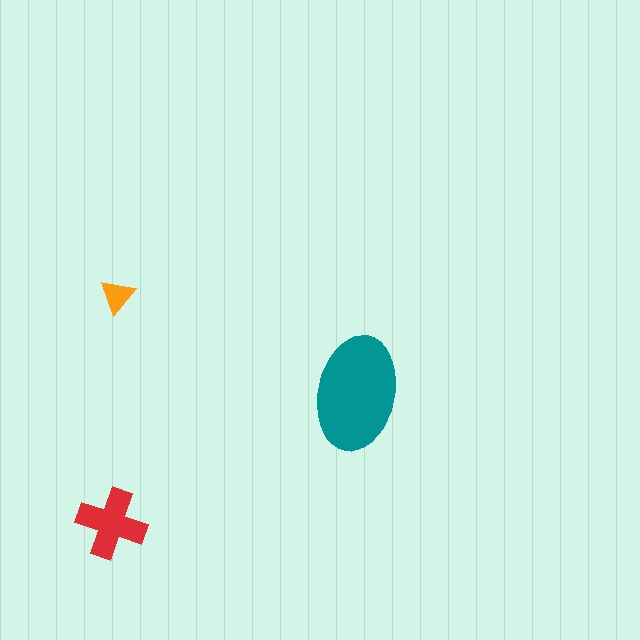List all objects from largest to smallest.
The teal ellipse, the red cross, the orange triangle.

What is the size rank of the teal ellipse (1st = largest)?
1st.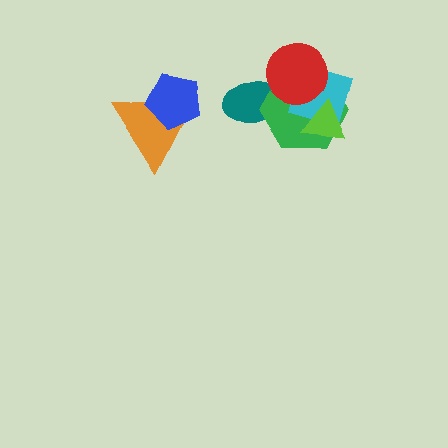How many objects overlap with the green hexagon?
4 objects overlap with the green hexagon.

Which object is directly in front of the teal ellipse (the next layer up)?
The green hexagon is directly in front of the teal ellipse.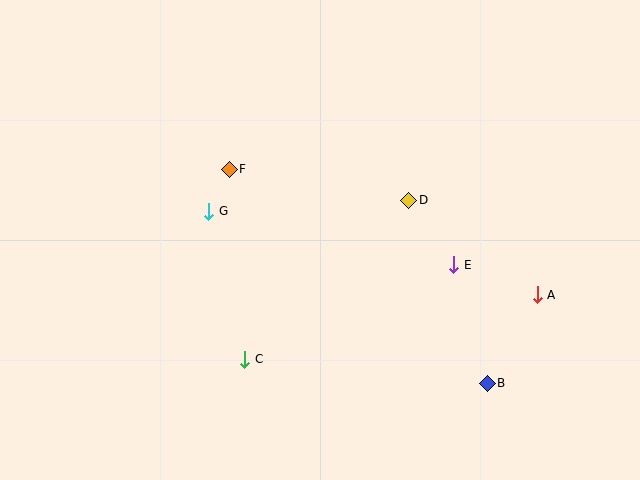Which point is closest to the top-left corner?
Point F is closest to the top-left corner.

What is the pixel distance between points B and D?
The distance between B and D is 199 pixels.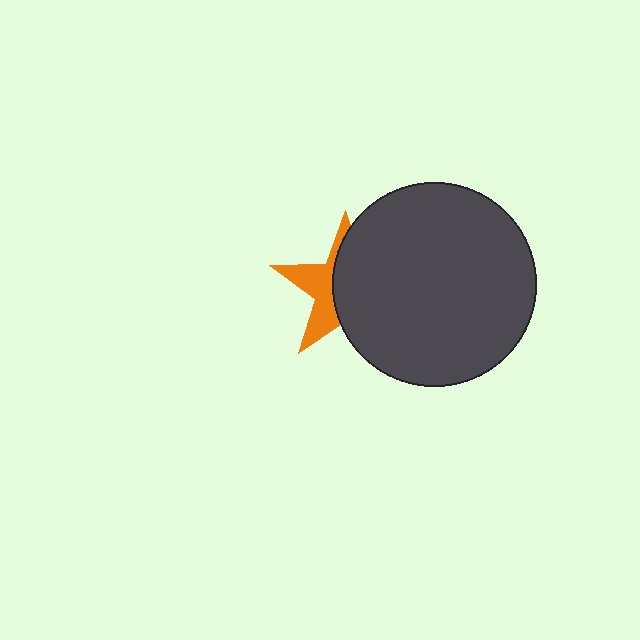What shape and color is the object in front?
The object in front is a dark gray circle.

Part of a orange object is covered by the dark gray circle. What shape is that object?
It is a star.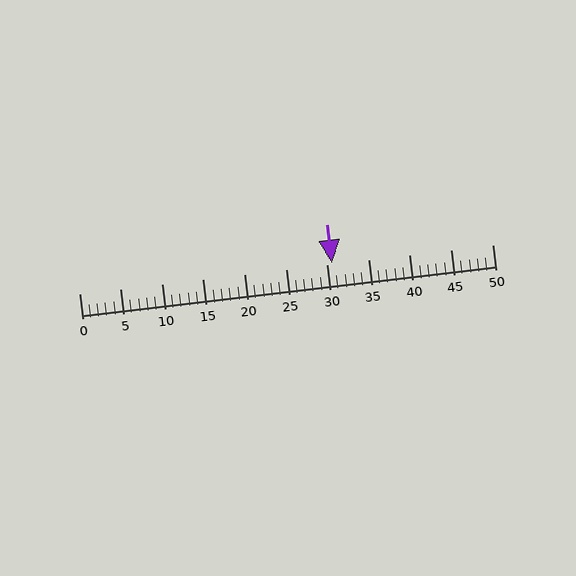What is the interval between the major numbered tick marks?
The major tick marks are spaced 5 units apart.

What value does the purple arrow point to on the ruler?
The purple arrow points to approximately 31.